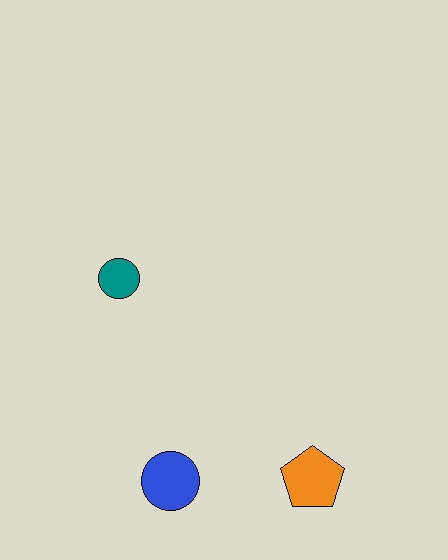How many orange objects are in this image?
There is 1 orange object.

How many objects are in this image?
There are 3 objects.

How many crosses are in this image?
There are no crosses.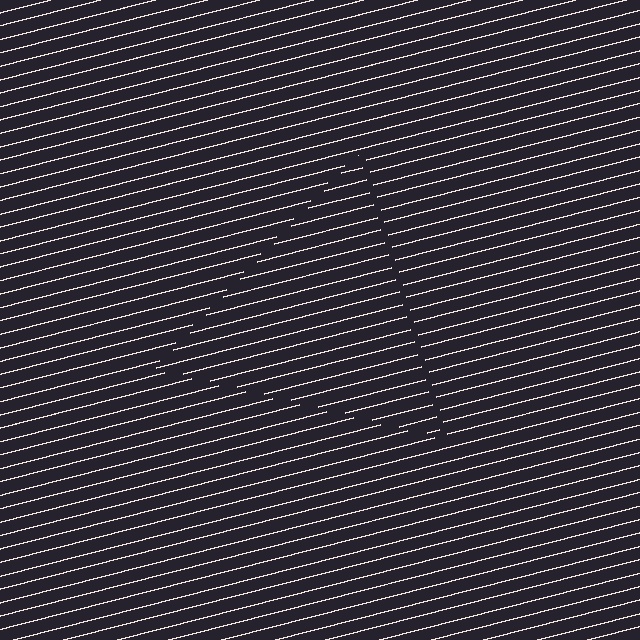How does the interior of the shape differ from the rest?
The interior of the shape contains the same grating, shifted by half a period — the contour is defined by the phase discontinuity where line-ends from the inner and outer gratings abut.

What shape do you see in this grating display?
An illusory triangle. The interior of the shape contains the same grating, shifted by half a period — the contour is defined by the phase discontinuity where line-ends from the inner and outer gratings abut.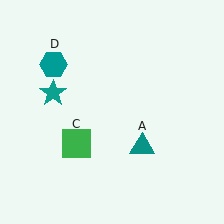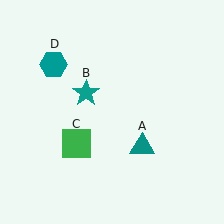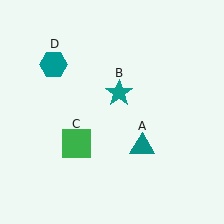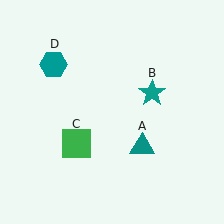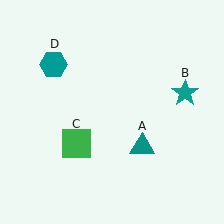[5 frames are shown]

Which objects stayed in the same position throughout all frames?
Teal triangle (object A) and green square (object C) and teal hexagon (object D) remained stationary.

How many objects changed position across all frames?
1 object changed position: teal star (object B).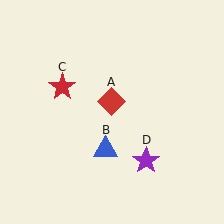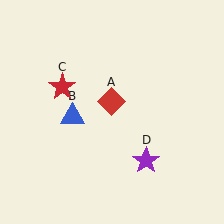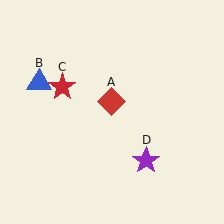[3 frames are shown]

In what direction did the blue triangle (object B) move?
The blue triangle (object B) moved up and to the left.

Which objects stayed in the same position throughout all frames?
Red diamond (object A) and red star (object C) and purple star (object D) remained stationary.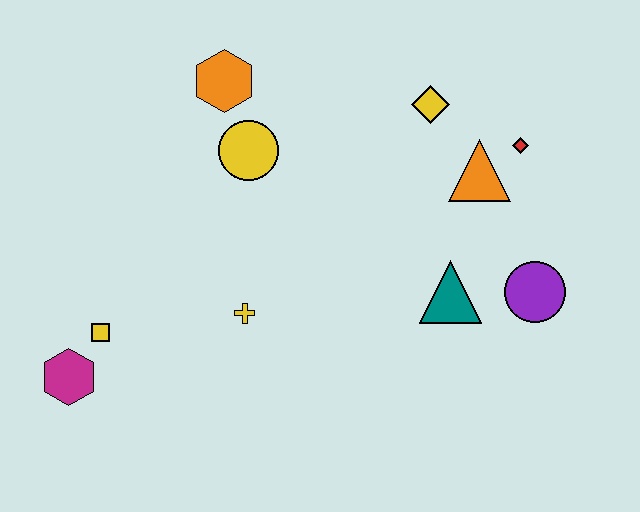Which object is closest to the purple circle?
The teal triangle is closest to the purple circle.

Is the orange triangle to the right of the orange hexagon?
Yes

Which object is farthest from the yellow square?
The red diamond is farthest from the yellow square.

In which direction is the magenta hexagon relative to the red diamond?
The magenta hexagon is to the left of the red diamond.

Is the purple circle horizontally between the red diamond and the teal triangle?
No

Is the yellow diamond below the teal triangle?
No